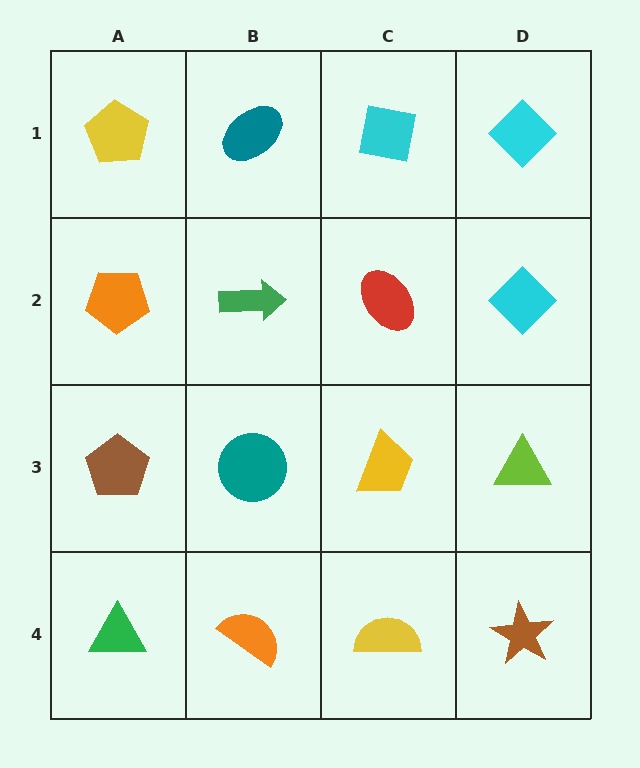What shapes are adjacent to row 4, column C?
A yellow trapezoid (row 3, column C), an orange semicircle (row 4, column B), a brown star (row 4, column D).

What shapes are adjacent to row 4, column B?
A teal circle (row 3, column B), a green triangle (row 4, column A), a yellow semicircle (row 4, column C).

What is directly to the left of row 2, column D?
A red ellipse.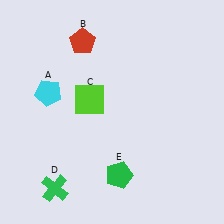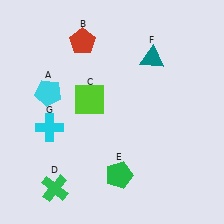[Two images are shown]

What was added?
A teal triangle (F), a cyan cross (G) were added in Image 2.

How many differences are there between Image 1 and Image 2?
There are 2 differences between the two images.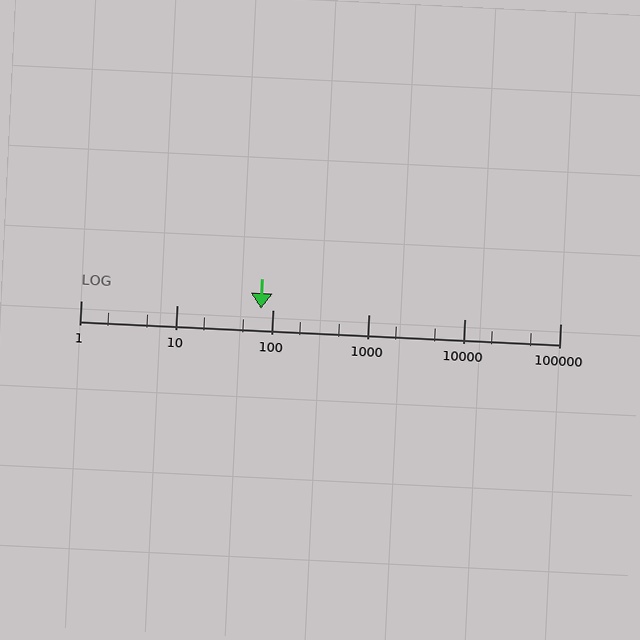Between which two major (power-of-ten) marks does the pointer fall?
The pointer is between 10 and 100.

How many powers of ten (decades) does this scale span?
The scale spans 5 decades, from 1 to 100000.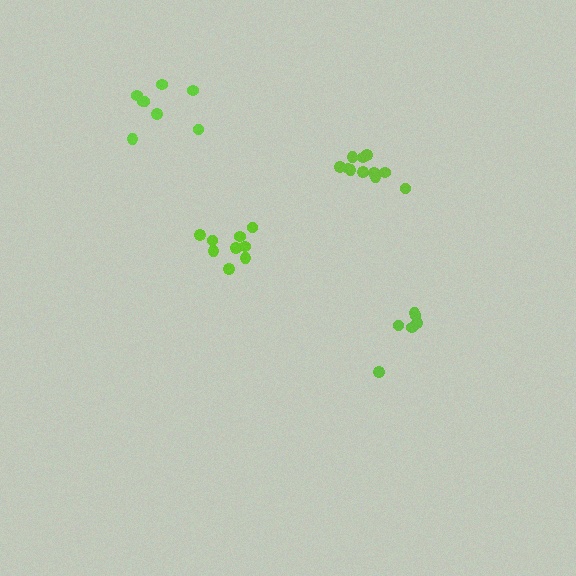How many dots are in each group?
Group 1: 6 dots, Group 2: 8 dots, Group 3: 11 dots, Group 4: 9 dots (34 total).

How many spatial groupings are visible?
There are 4 spatial groupings.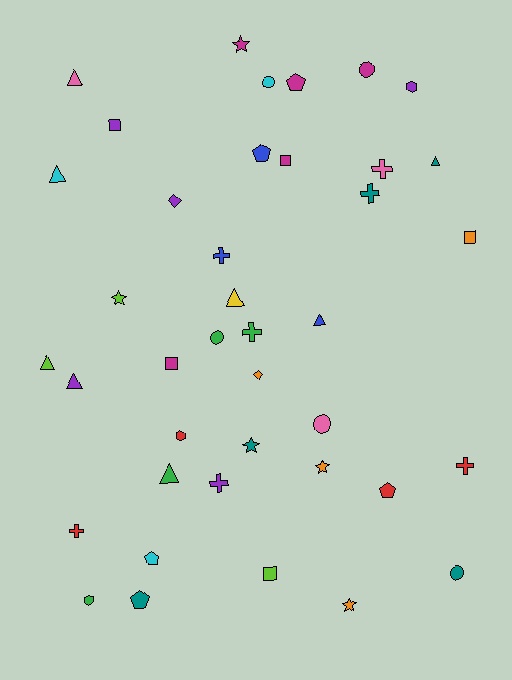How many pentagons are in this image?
There are 5 pentagons.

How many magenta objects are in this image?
There are 5 magenta objects.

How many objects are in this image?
There are 40 objects.